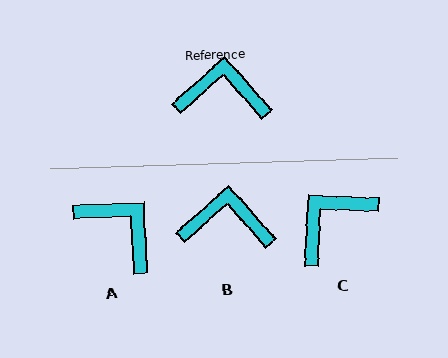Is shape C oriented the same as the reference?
No, it is off by about 46 degrees.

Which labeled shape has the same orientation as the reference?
B.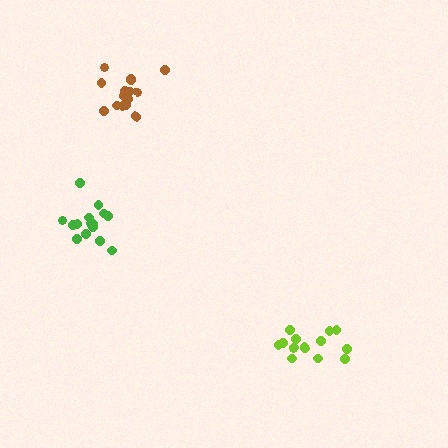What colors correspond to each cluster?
The clusters are colored: lime, green, brown.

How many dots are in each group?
Group 1: 15 dots, Group 2: 15 dots, Group 3: 15 dots (45 total).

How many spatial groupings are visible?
There are 3 spatial groupings.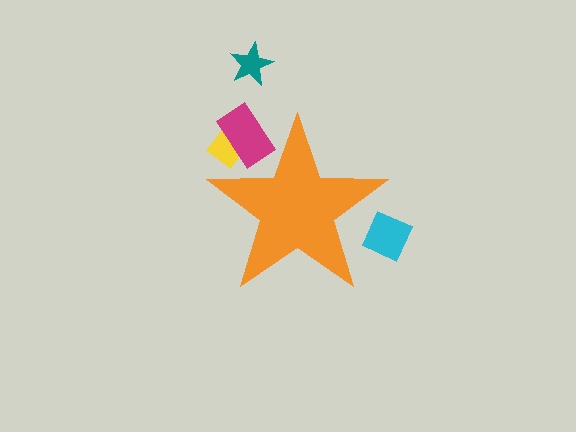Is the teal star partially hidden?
No, the teal star is fully visible.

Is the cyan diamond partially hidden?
Yes, the cyan diamond is partially hidden behind the orange star.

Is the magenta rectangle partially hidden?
Yes, the magenta rectangle is partially hidden behind the orange star.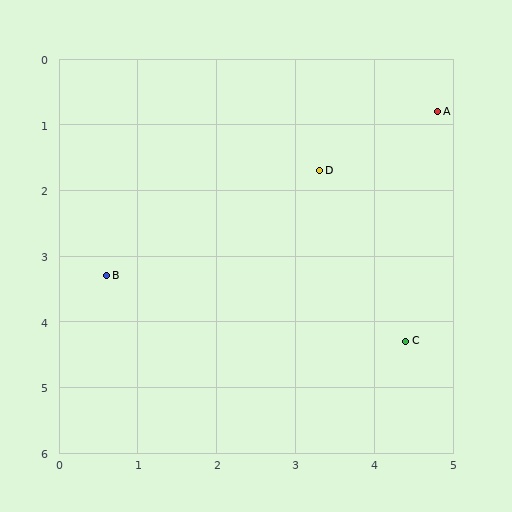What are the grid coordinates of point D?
Point D is at approximately (3.3, 1.7).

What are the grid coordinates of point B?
Point B is at approximately (0.6, 3.3).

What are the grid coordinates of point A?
Point A is at approximately (4.8, 0.8).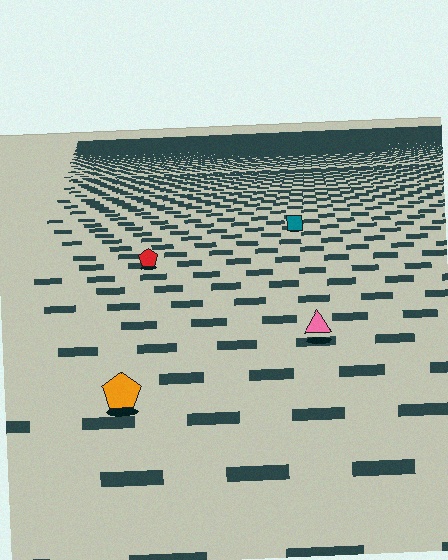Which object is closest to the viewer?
The orange pentagon is closest. The texture marks near it are larger and more spread out.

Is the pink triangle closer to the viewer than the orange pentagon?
No. The orange pentagon is closer — you can tell from the texture gradient: the ground texture is coarser near it.